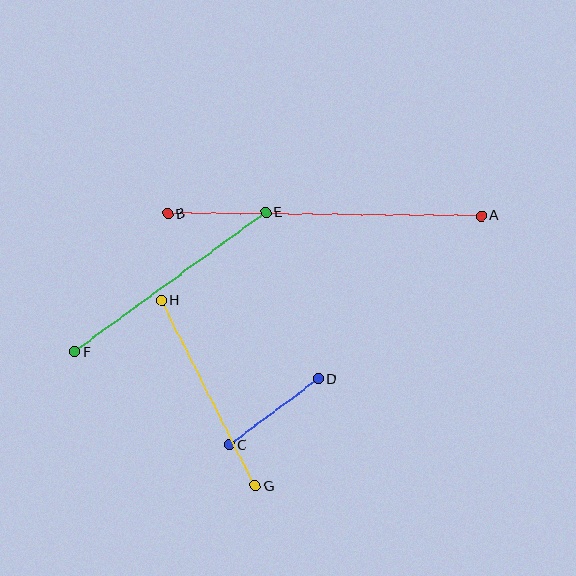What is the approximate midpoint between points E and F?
The midpoint is at approximately (170, 282) pixels.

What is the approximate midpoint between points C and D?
The midpoint is at approximately (274, 412) pixels.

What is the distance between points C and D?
The distance is approximately 111 pixels.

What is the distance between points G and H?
The distance is approximately 208 pixels.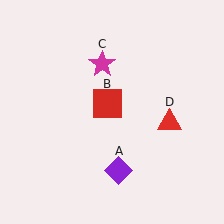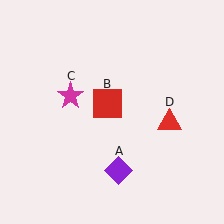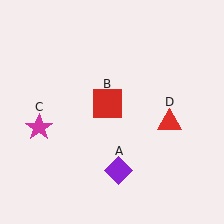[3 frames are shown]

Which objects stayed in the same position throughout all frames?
Purple diamond (object A) and red square (object B) and red triangle (object D) remained stationary.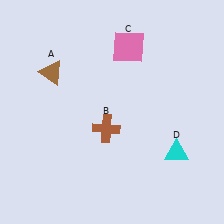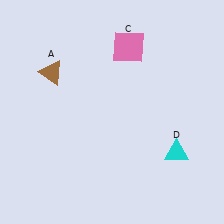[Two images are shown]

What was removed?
The brown cross (B) was removed in Image 2.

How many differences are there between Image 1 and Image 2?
There is 1 difference between the two images.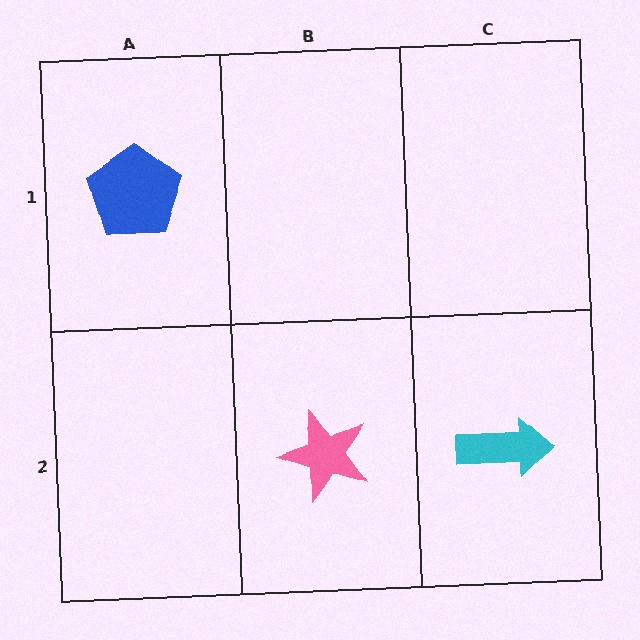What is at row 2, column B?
A pink star.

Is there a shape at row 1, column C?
No, that cell is empty.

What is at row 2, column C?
A cyan arrow.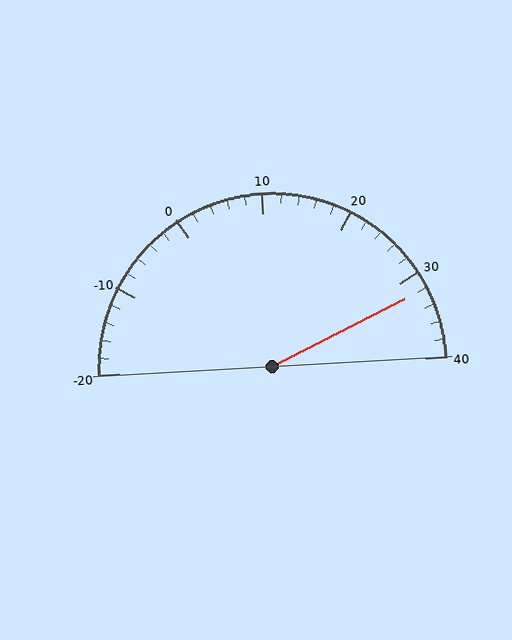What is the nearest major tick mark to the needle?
The nearest major tick mark is 30.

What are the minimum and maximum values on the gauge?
The gauge ranges from -20 to 40.